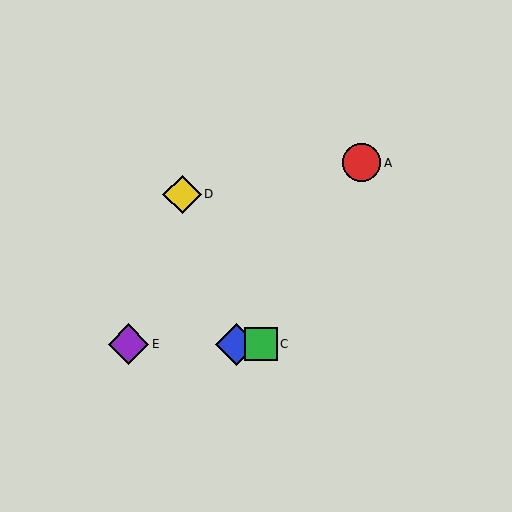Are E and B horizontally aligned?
Yes, both are at y≈344.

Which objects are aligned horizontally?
Objects B, C, E are aligned horizontally.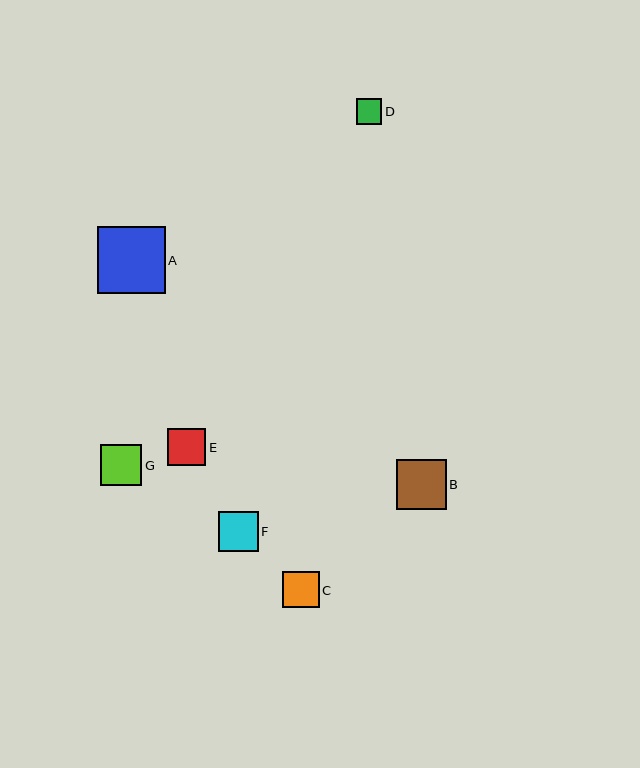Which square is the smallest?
Square D is the smallest with a size of approximately 25 pixels.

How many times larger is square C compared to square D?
Square C is approximately 1.5 times the size of square D.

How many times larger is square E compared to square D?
Square E is approximately 1.5 times the size of square D.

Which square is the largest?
Square A is the largest with a size of approximately 68 pixels.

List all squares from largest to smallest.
From largest to smallest: A, B, G, F, E, C, D.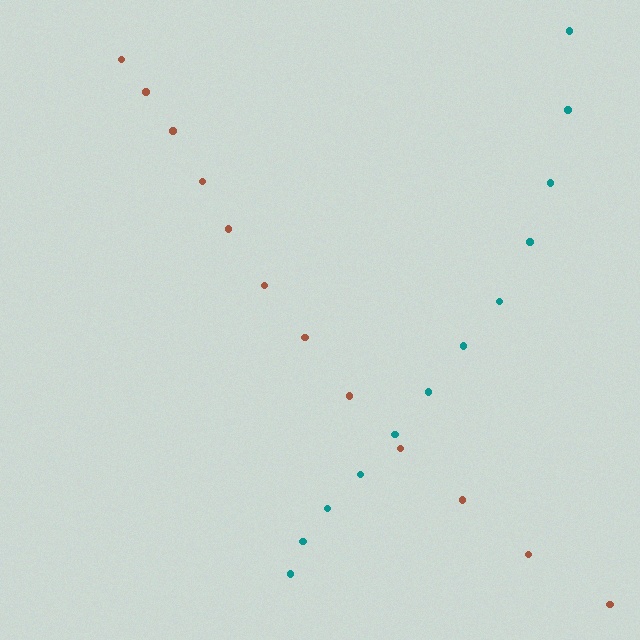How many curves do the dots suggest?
There are 2 distinct paths.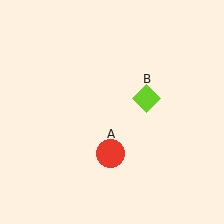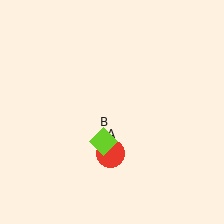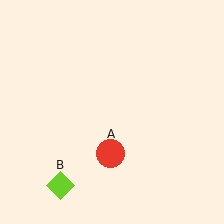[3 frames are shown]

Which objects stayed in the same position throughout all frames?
Red circle (object A) remained stationary.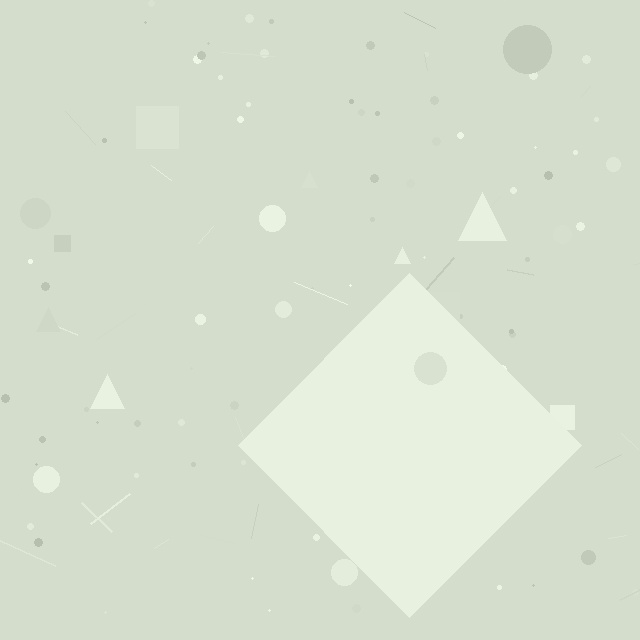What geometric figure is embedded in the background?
A diamond is embedded in the background.